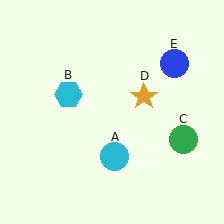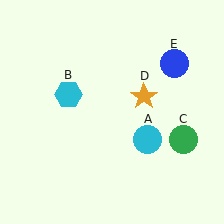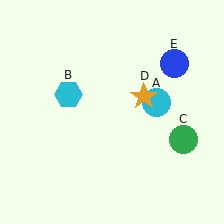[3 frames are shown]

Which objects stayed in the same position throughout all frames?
Cyan hexagon (object B) and green circle (object C) and orange star (object D) and blue circle (object E) remained stationary.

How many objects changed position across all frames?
1 object changed position: cyan circle (object A).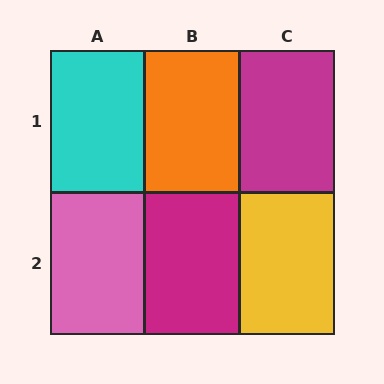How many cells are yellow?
1 cell is yellow.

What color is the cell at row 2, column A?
Pink.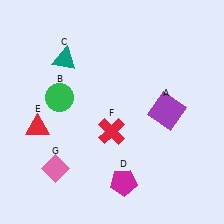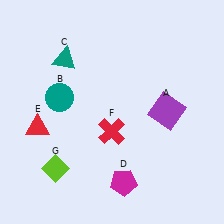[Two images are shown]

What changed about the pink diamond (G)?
In Image 1, G is pink. In Image 2, it changed to lime.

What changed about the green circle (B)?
In Image 1, B is green. In Image 2, it changed to teal.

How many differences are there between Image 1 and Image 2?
There are 2 differences between the two images.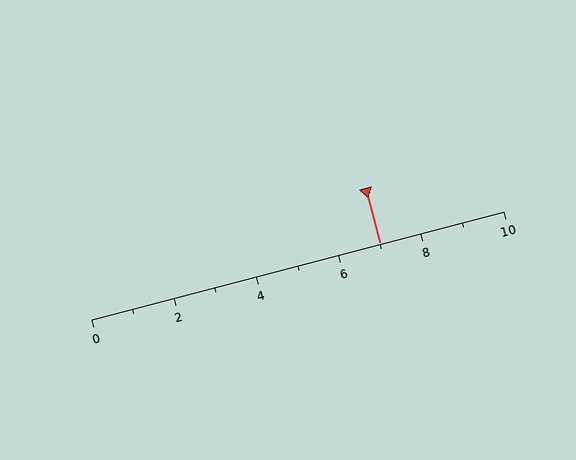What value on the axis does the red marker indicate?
The marker indicates approximately 7.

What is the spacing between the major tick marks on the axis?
The major ticks are spaced 2 apart.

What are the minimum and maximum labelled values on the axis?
The axis runs from 0 to 10.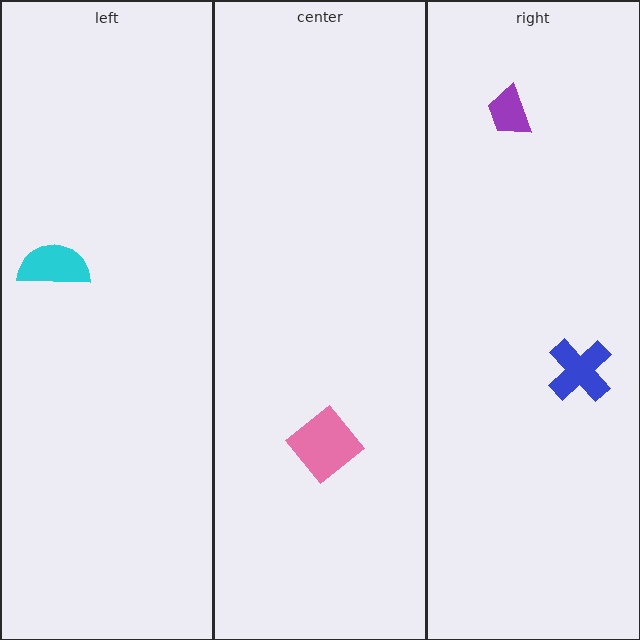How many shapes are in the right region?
2.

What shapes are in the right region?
The blue cross, the purple trapezoid.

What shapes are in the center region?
The pink diamond.